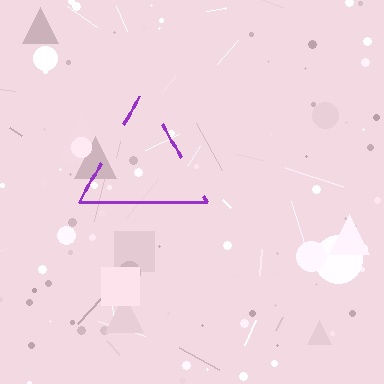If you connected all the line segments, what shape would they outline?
They would outline a triangle.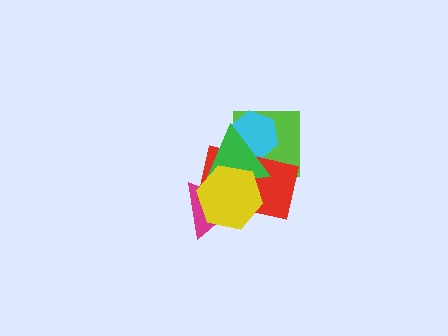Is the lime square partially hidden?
Yes, it is partially covered by another shape.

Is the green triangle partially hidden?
Yes, it is partially covered by another shape.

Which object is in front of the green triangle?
The yellow hexagon is in front of the green triangle.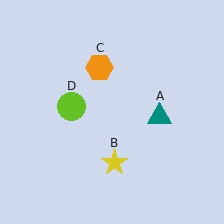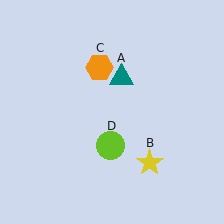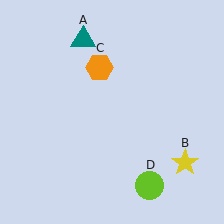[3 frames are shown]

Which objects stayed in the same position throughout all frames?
Orange hexagon (object C) remained stationary.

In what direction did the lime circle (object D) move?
The lime circle (object D) moved down and to the right.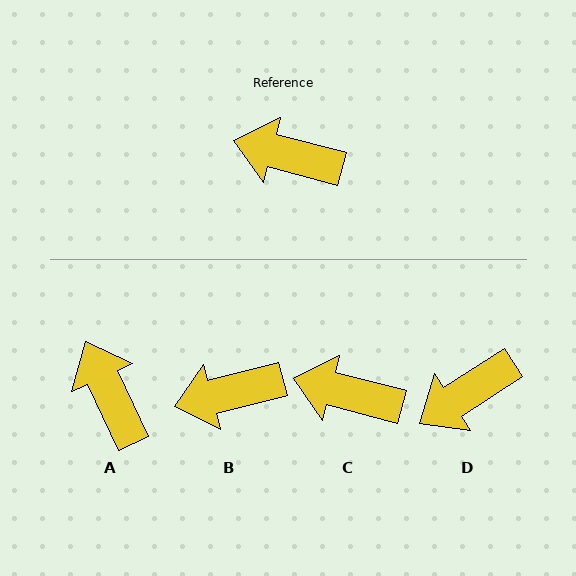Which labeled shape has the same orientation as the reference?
C.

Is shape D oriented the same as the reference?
No, it is off by about 48 degrees.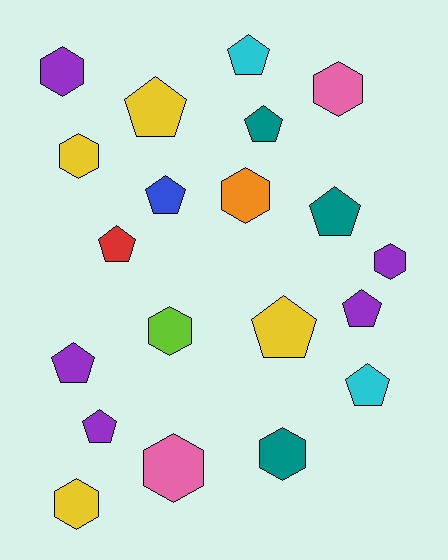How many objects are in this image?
There are 20 objects.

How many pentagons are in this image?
There are 11 pentagons.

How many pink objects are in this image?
There are 2 pink objects.